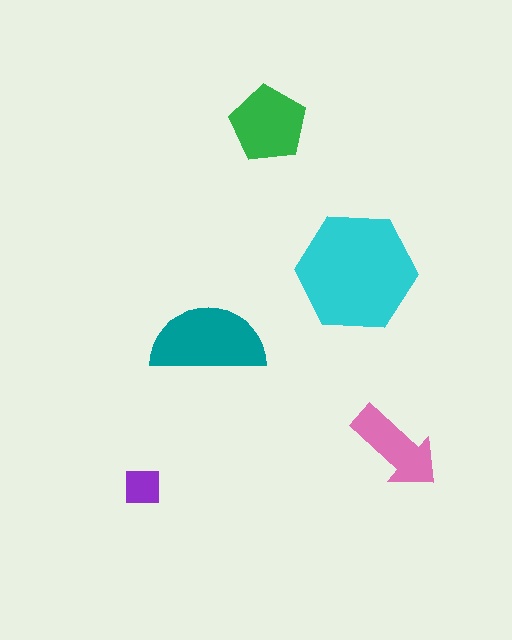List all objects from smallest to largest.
The purple square, the pink arrow, the green pentagon, the teal semicircle, the cyan hexagon.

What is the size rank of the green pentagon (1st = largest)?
3rd.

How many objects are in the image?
There are 5 objects in the image.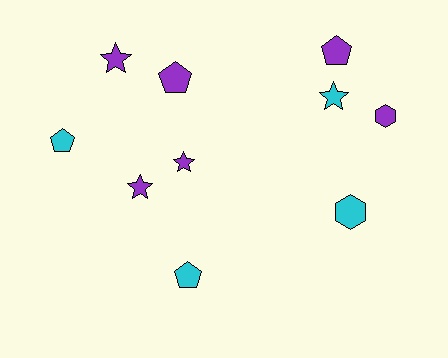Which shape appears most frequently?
Pentagon, with 4 objects.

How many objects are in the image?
There are 10 objects.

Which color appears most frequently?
Purple, with 6 objects.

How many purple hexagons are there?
There is 1 purple hexagon.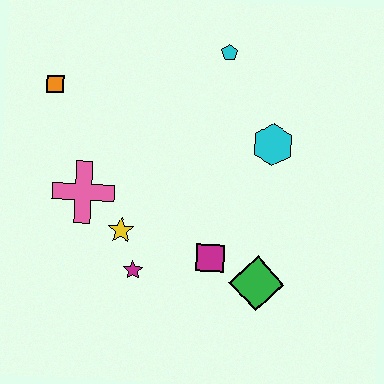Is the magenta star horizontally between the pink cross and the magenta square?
Yes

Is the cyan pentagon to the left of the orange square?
No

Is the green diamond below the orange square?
Yes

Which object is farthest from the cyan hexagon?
The orange square is farthest from the cyan hexagon.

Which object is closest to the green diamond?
The magenta square is closest to the green diamond.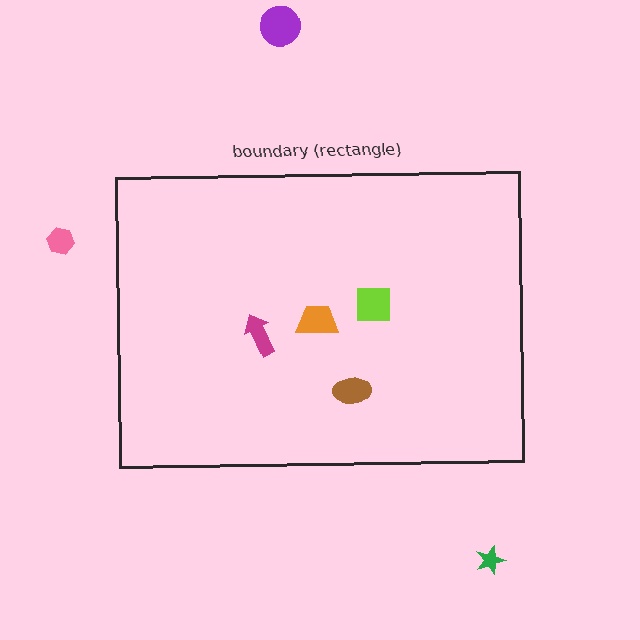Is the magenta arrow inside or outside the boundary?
Inside.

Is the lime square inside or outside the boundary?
Inside.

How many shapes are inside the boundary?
4 inside, 3 outside.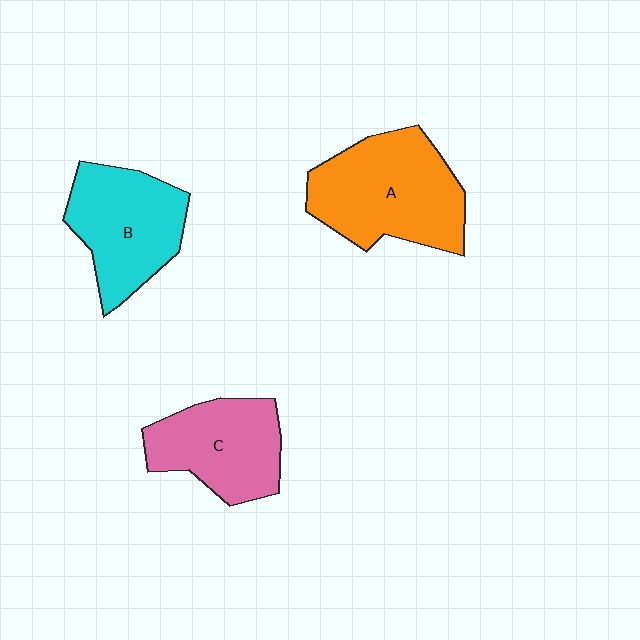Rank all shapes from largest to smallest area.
From largest to smallest: A (orange), B (cyan), C (pink).